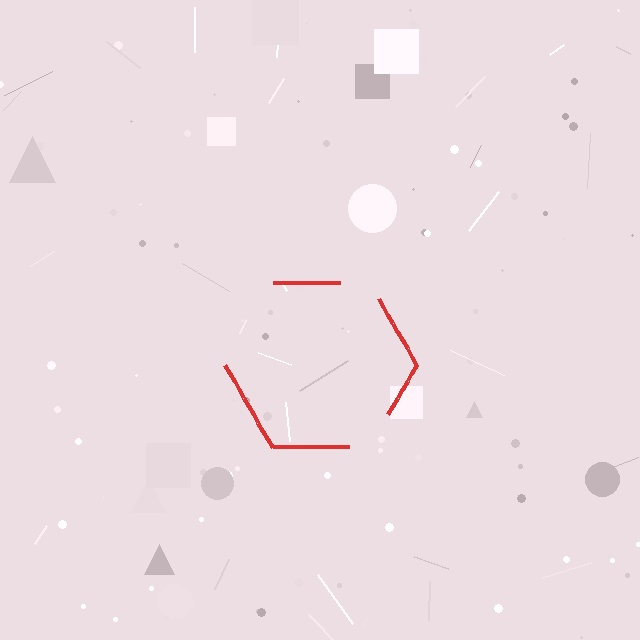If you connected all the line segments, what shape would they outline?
They would outline a hexagon.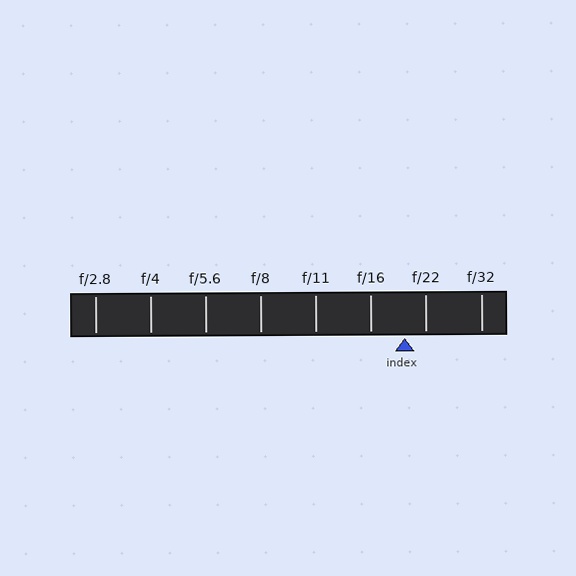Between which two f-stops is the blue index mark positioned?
The index mark is between f/16 and f/22.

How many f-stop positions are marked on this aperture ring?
There are 8 f-stop positions marked.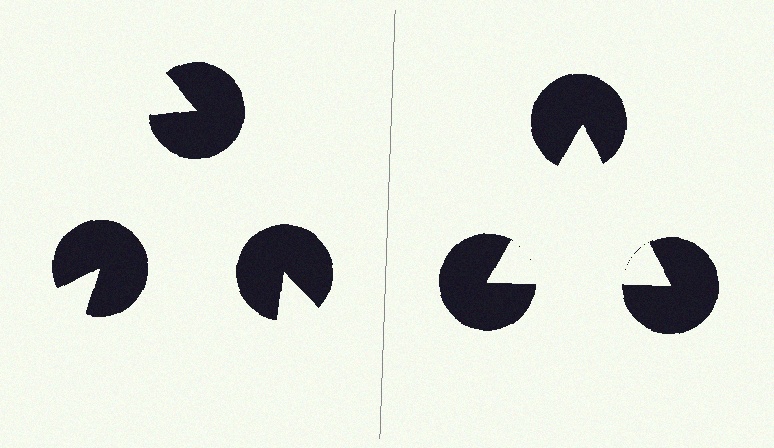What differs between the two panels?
The pac-man discs are positioned identically on both sides; only the wedge orientations differ. On the right they align to a triangle; on the left they are misaligned.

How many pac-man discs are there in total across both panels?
6 — 3 on each side.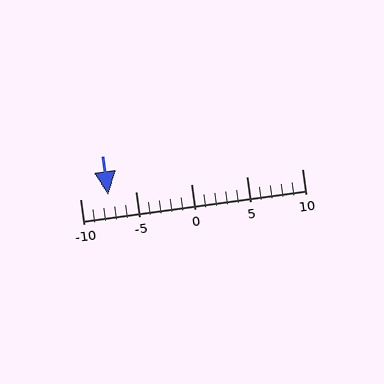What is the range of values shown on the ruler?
The ruler shows values from -10 to 10.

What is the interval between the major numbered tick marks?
The major tick marks are spaced 5 units apart.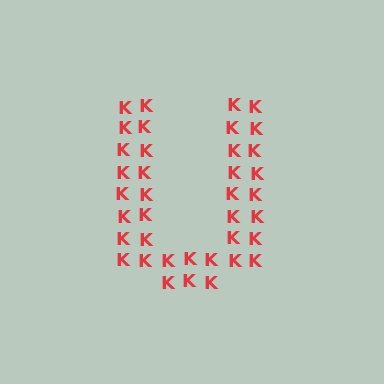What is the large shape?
The large shape is the letter U.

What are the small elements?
The small elements are letter K's.